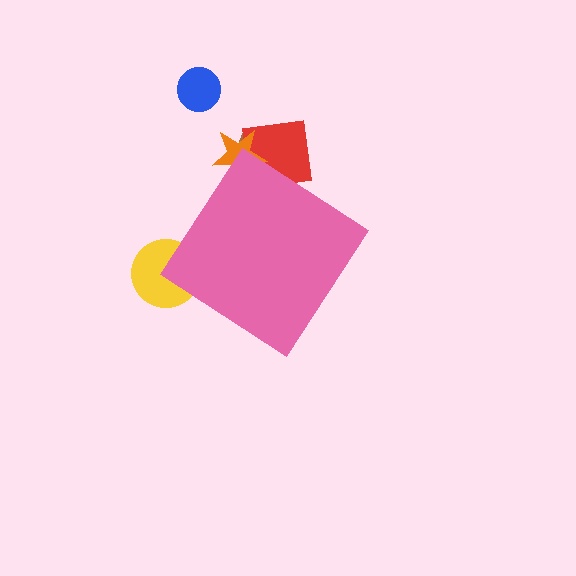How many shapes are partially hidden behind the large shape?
4 shapes are partially hidden.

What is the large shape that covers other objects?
A pink diamond.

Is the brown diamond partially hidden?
Yes, the brown diamond is partially hidden behind the pink diamond.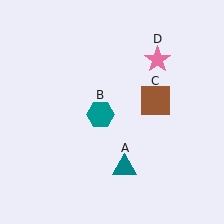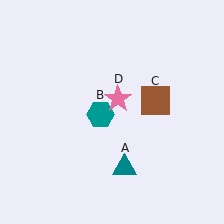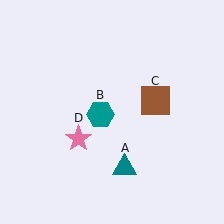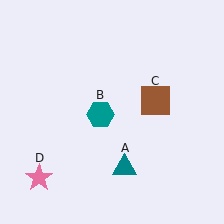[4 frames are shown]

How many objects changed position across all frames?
1 object changed position: pink star (object D).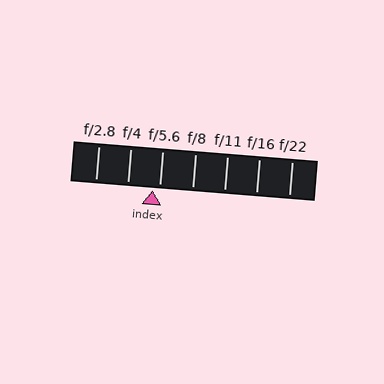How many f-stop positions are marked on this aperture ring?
There are 7 f-stop positions marked.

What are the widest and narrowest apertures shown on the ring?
The widest aperture shown is f/2.8 and the narrowest is f/22.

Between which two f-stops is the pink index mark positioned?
The index mark is between f/4 and f/5.6.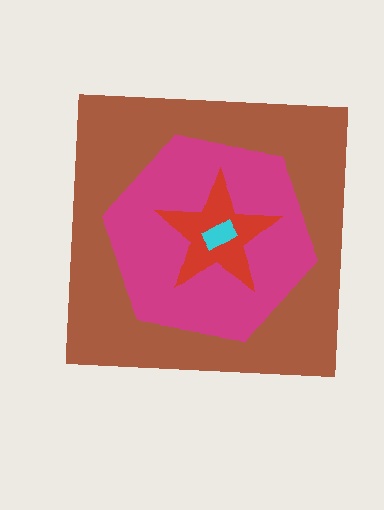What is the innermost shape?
The cyan rectangle.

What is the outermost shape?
The brown square.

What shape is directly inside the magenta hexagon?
The red star.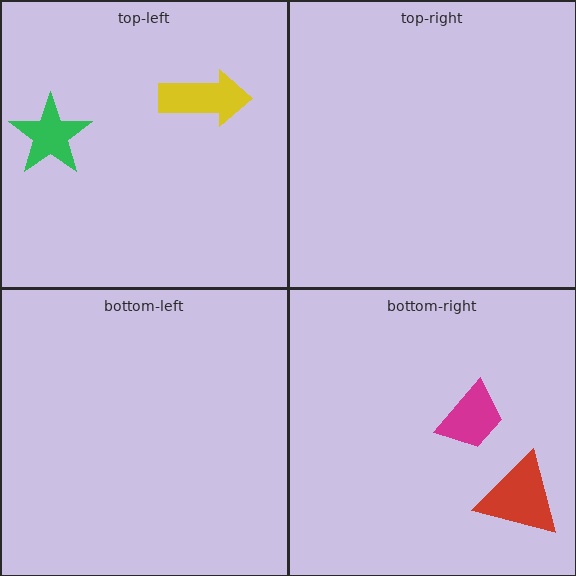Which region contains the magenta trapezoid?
The bottom-right region.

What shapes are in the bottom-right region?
The red triangle, the magenta trapezoid.